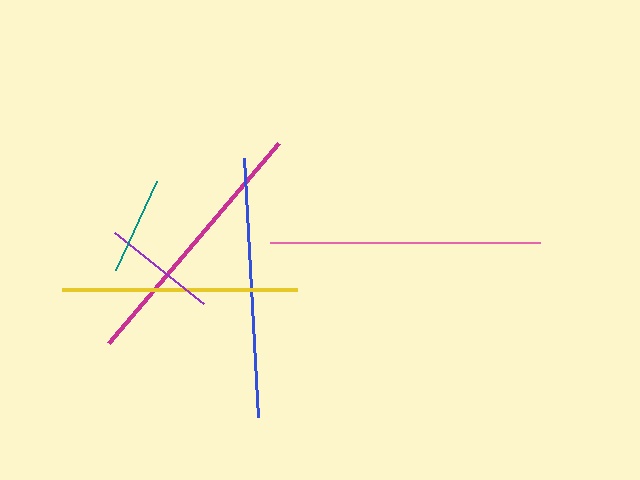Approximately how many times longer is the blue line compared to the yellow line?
The blue line is approximately 1.1 times the length of the yellow line.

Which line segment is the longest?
The pink line is the longest at approximately 270 pixels.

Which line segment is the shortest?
The teal line is the shortest at approximately 98 pixels.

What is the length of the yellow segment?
The yellow segment is approximately 235 pixels long.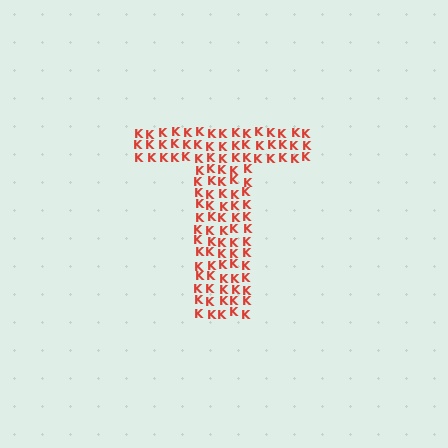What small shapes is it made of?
It is made of small letter K's.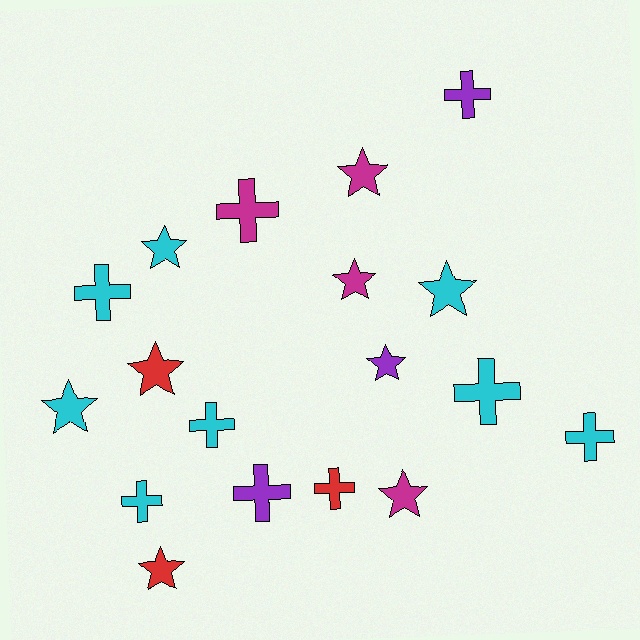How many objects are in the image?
There are 18 objects.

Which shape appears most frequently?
Cross, with 9 objects.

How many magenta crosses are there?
There is 1 magenta cross.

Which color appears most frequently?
Cyan, with 8 objects.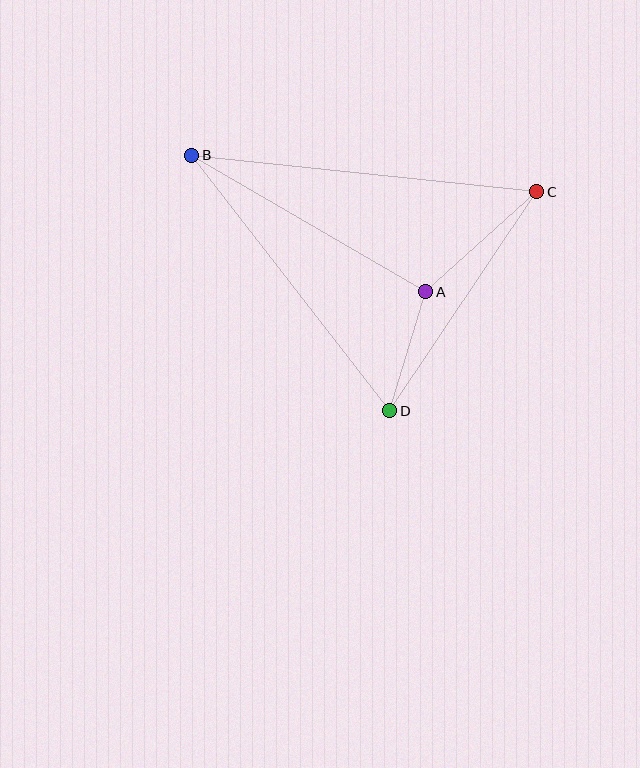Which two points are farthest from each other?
Points B and C are farthest from each other.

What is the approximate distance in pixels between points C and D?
The distance between C and D is approximately 264 pixels.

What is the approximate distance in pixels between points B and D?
The distance between B and D is approximately 323 pixels.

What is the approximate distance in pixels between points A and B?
The distance between A and B is approximately 271 pixels.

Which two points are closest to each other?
Points A and D are closest to each other.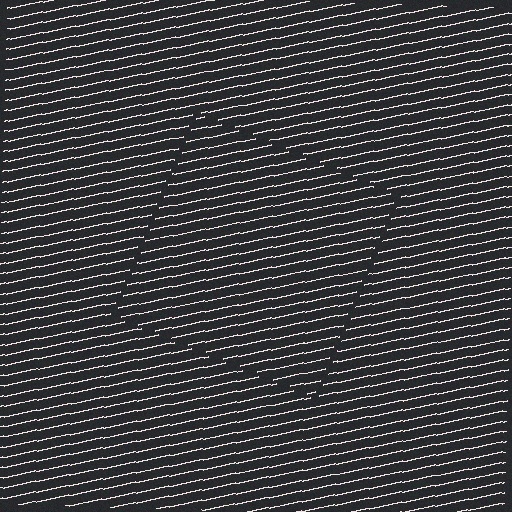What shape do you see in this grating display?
An illusory square. The interior of the shape contains the same grating, shifted by half a period — the contour is defined by the phase discontinuity where line-ends from the inner and outer gratings abut.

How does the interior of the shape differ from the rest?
The interior of the shape contains the same grating, shifted by half a period — the contour is defined by the phase discontinuity where line-ends from the inner and outer gratings abut.